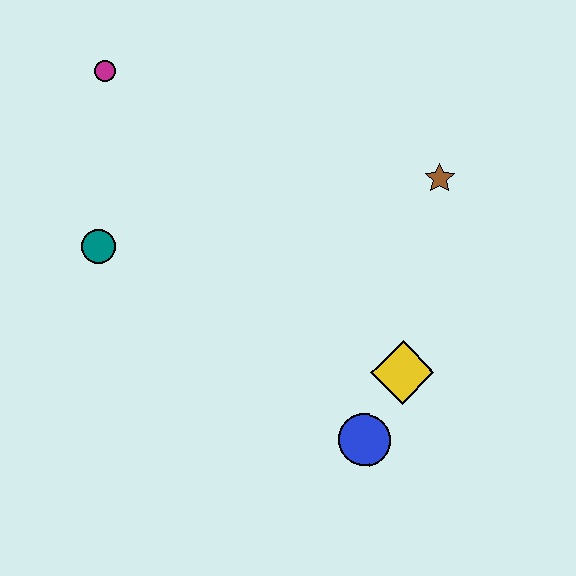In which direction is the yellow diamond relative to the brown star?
The yellow diamond is below the brown star.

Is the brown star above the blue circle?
Yes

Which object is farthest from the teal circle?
The brown star is farthest from the teal circle.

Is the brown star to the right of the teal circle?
Yes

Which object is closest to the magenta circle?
The teal circle is closest to the magenta circle.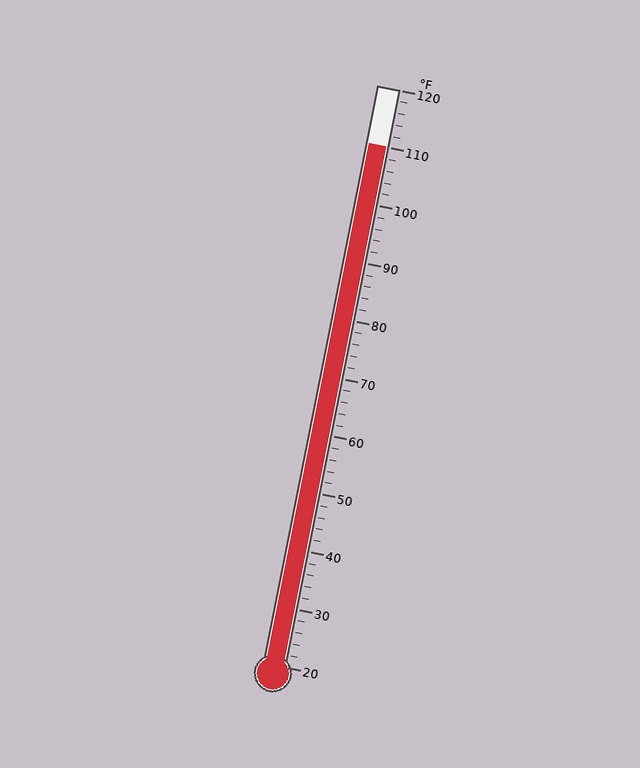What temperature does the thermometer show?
The thermometer shows approximately 110°F.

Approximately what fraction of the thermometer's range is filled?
The thermometer is filled to approximately 90% of its range.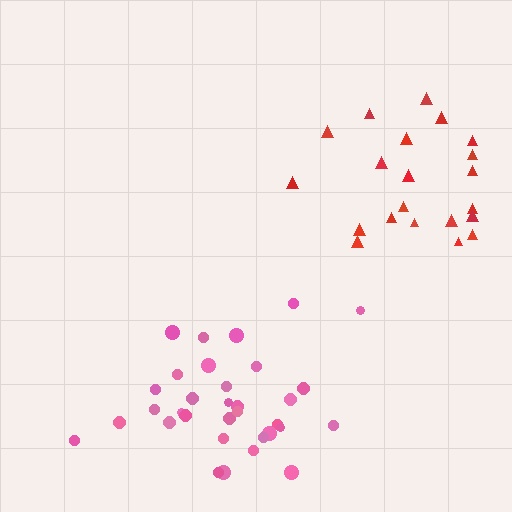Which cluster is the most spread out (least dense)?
Red.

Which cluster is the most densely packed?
Pink.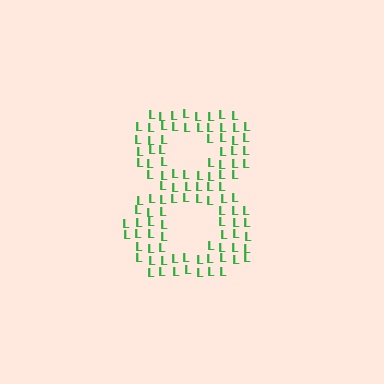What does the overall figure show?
The overall figure shows the digit 8.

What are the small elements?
The small elements are letter L's.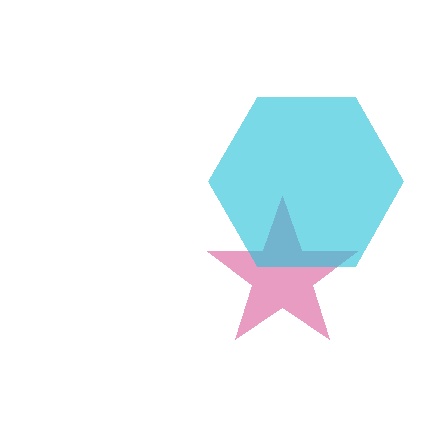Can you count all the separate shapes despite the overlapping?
Yes, there are 2 separate shapes.